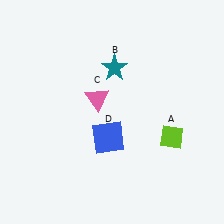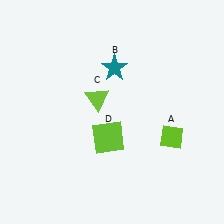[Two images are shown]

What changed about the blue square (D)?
In Image 1, D is blue. In Image 2, it changed to lime.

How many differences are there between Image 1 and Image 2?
There are 2 differences between the two images.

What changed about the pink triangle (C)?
In Image 1, C is pink. In Image 2, it changed to lime.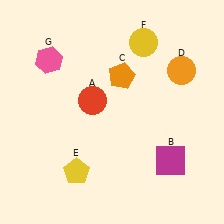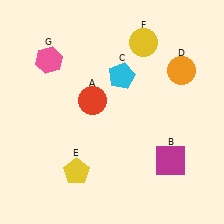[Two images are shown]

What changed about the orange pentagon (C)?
In Image 1, C is orange. In Image 2, it changed to cyan.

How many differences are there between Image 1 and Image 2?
There is 1 difference between the two images.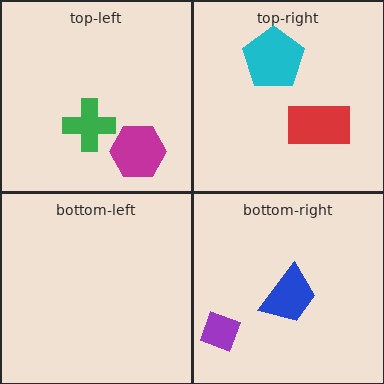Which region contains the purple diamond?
The bottom-right region.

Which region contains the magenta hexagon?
The top-left region.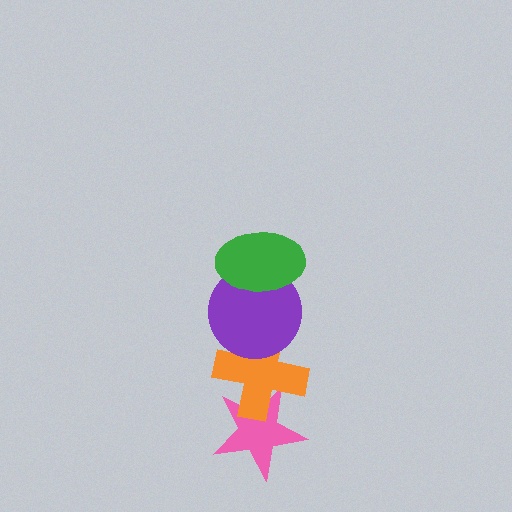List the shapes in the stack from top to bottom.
From top to bottom: the green ellipse, the purple circle, the orange cross, the pink star.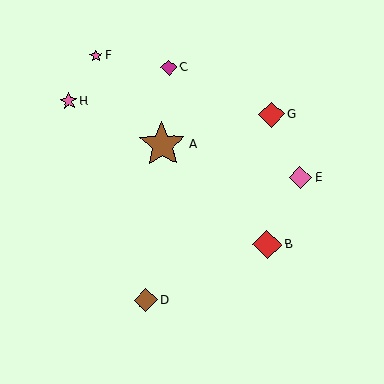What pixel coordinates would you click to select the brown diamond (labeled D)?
Click at (146, 300) to select the brown diamond D.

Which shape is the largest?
The brown star (labeled A) is the largest.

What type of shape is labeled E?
Shape E is a pink diamond.